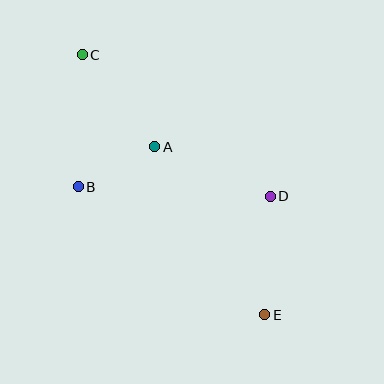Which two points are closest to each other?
Points A and B are closest to each other.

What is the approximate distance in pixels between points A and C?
The distance between A and C is approximately 117 pixels.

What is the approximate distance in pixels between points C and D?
The distance between C and D is approximately 235 pixels.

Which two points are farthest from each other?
Points C and E are farthest from each other.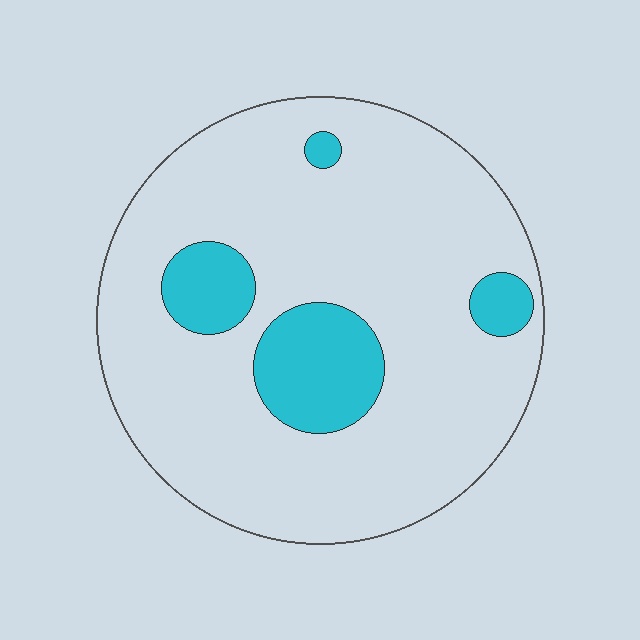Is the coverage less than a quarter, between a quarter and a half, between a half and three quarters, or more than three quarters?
Less than a quarter.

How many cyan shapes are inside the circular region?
4.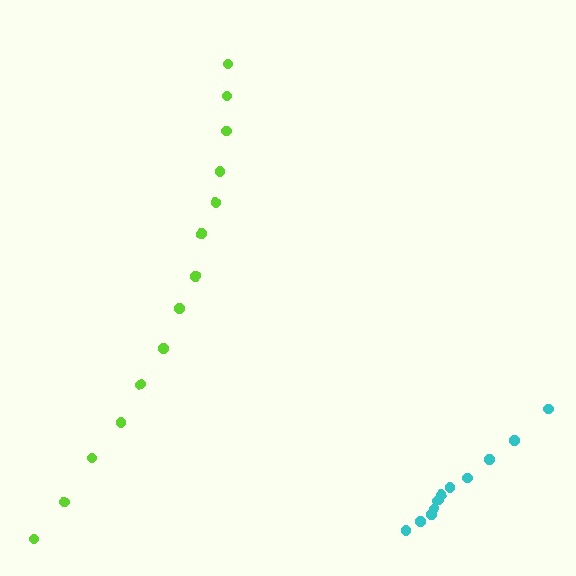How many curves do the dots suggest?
There are 2 distinct paths.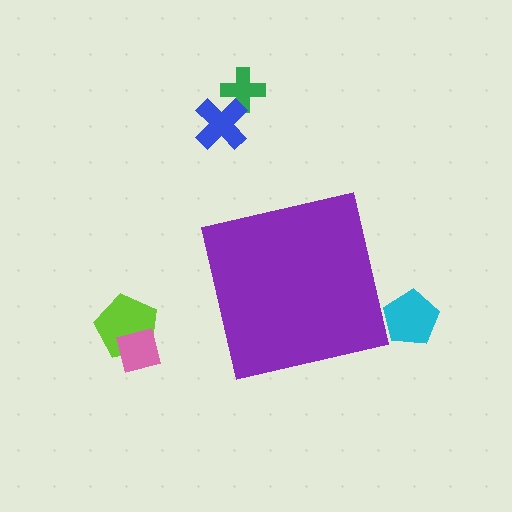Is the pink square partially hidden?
No, the pink square is fully visible.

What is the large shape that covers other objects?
A purple square.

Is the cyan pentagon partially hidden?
No, the cyan pentagon is fully visible.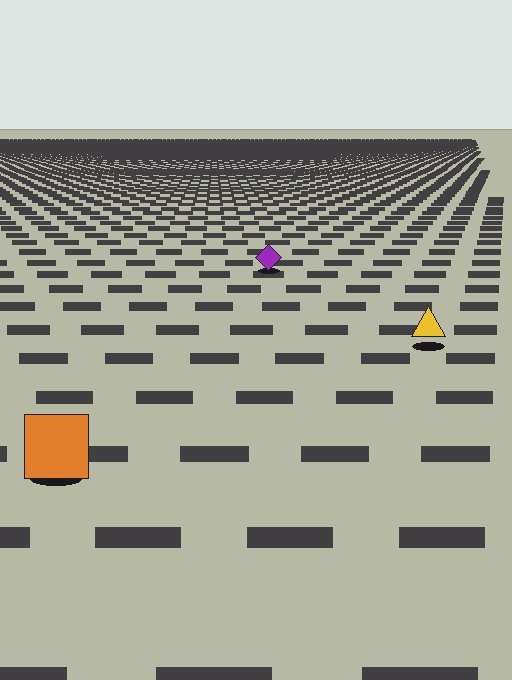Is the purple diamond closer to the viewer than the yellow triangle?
No. The yellow triangle is closer — you can tell from the texture gradient: the ground texture is coarser near it.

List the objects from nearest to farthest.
From nearest to farthest: the orange square, the yellow triangle, the purple diamond.